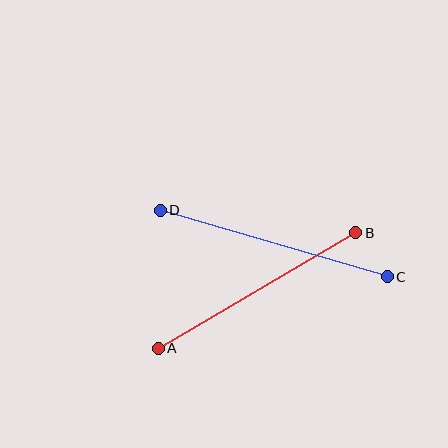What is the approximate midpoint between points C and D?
The midpoint is at approximately (274, 243) pixels.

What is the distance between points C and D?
The distance is approximately 237 pixels.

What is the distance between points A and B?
The distance is approximately 229 pixels.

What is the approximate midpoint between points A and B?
The midpoint is at approximately (257, 290) pixels.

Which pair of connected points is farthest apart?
Points C and D are farthest apart.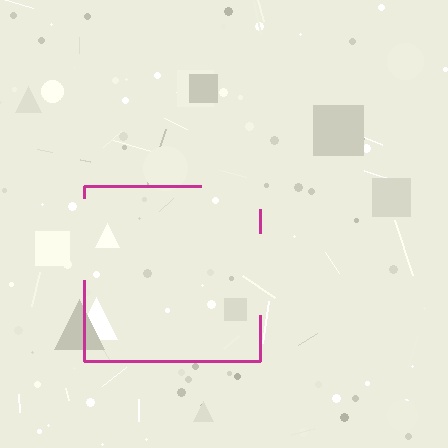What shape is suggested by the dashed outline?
The dashed outline suggests a square.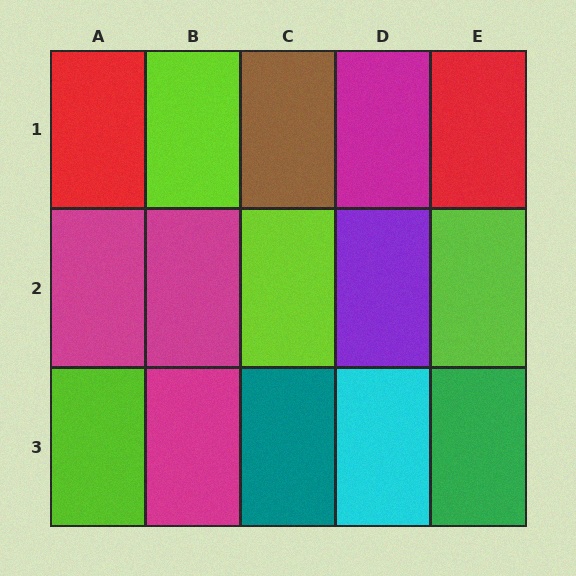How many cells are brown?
1 cell is brown.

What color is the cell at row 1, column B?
Lime.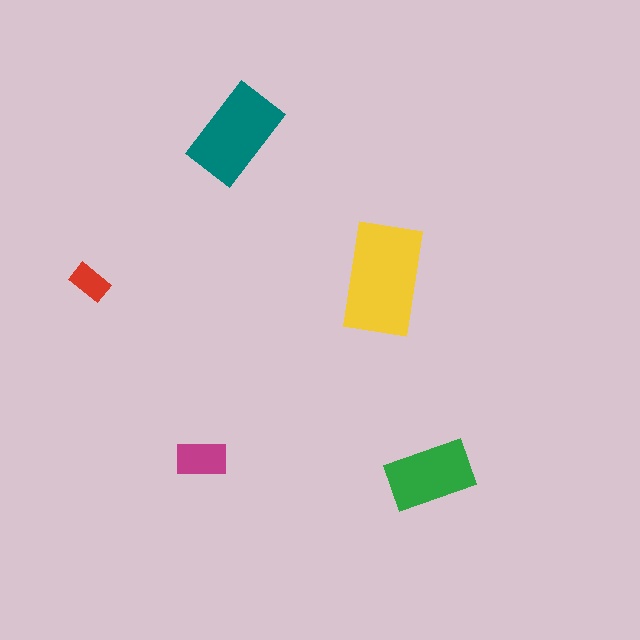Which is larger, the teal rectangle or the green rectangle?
The teal one.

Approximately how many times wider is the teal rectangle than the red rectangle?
About 2.5 times wider.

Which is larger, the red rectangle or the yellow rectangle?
The yellow one.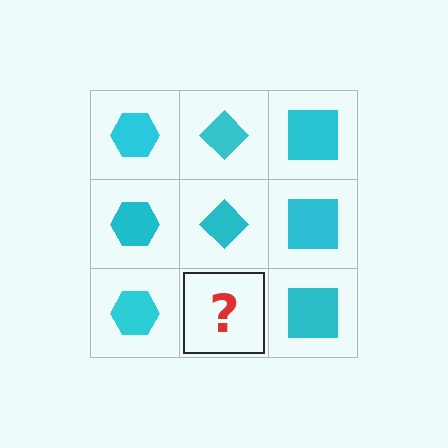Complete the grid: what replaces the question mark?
The question mark should be replaced with a cyan diamond.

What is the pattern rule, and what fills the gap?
The rule is that each column has a consistent shape. The gap should be filled with a cyan diamond.